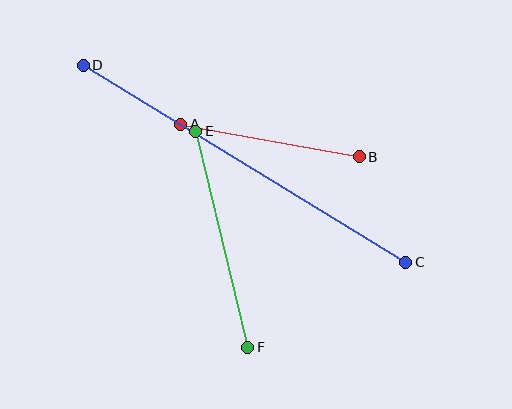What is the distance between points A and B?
The distance is approximately 182 pixels.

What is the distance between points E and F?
The distance is approximately 222 pixels.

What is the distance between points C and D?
The distance is approximately 378 pixels.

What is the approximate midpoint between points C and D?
The midpoint is at approximately (244, 164) pixels.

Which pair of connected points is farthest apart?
Points C and D are farthest apart.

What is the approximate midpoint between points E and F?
The midpoint is at approximately (222, 239) pixels.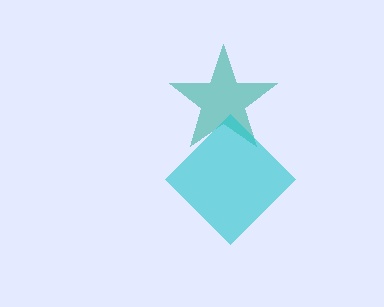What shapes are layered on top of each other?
The layered shapes are: a teal star, a cyan diamond.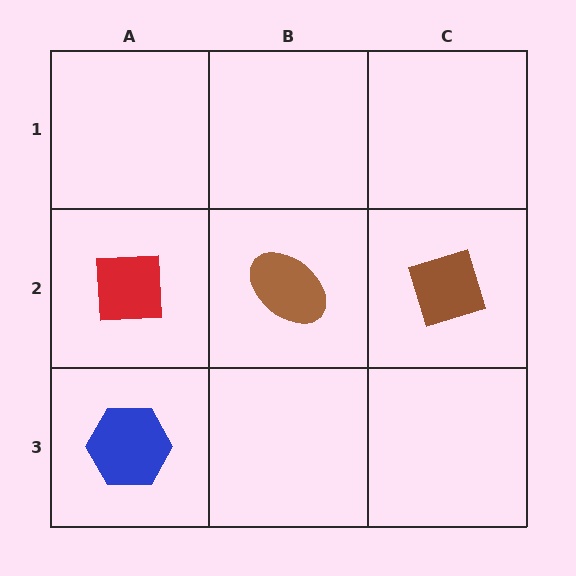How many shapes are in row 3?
1 shape.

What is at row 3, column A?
A blue hexagon.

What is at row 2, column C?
A brown diamond.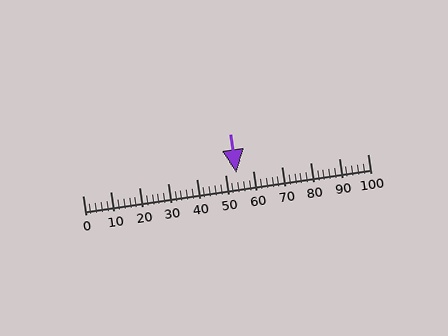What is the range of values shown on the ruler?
The ruler shows values from 0 to 100.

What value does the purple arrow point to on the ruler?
The purple arrow points to approximately 54.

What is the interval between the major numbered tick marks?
The major tick marks are spaced 10 units apart.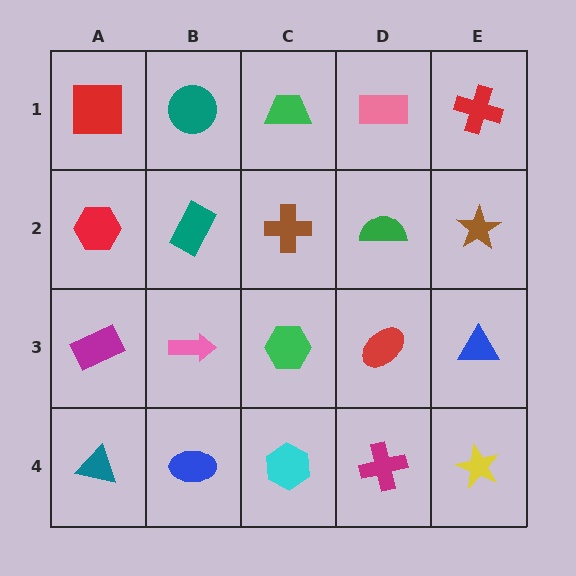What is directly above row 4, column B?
A pink arrow.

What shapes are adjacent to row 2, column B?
A teal circle (row 1, column B), a pink arrow (row 3, column B), a red hexagon (row 2, column A), a brown cross (row 2, column C).